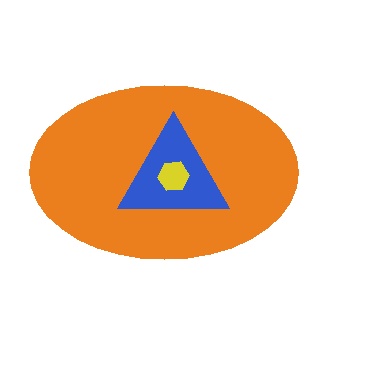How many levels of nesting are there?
3.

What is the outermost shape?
The orange ellipse.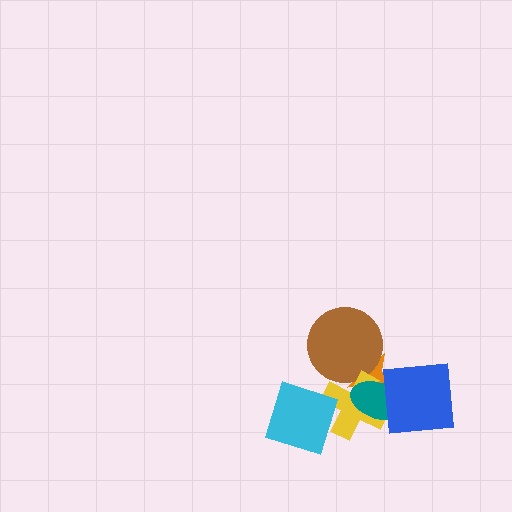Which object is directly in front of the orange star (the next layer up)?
The brown circle is directly in front of the orange star.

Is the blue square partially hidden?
No, no other shape covers it.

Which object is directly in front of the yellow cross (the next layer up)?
The teal ellipse is directly in front of the yellow cross.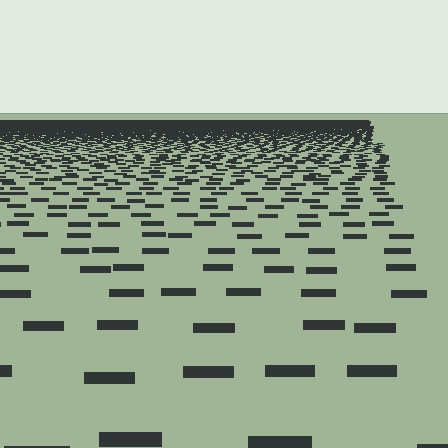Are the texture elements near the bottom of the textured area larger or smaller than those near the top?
Larger. Near the bottom, elements are closer to the viewer and appear at a bigger on-screen size.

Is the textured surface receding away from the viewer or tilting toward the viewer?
The surface is receding away from the viewer. Texture elements get smaller and denser toward the top.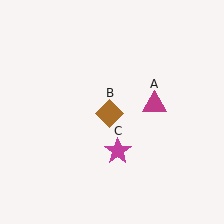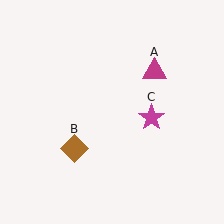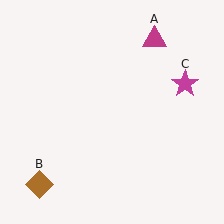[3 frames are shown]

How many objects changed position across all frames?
3 objects changed position: magenta triangle (object A), brown diamond (object B), magenta star (object C).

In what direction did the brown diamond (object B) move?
The brown diamond (object B) moved down and to the left.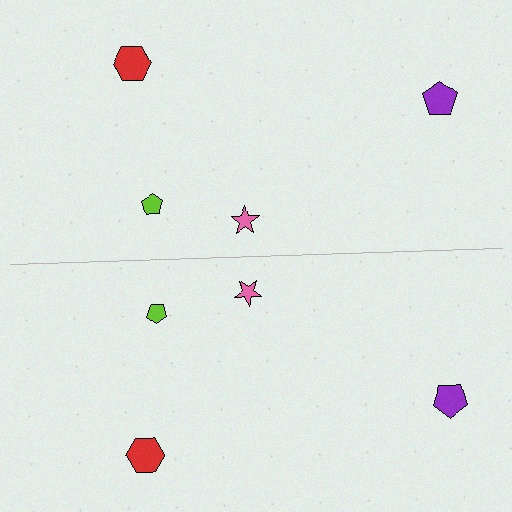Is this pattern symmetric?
Yes, this pattern has bilateral (reflection) symmetry.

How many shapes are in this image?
There are 8 shapes in this image.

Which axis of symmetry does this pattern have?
The pattern has a horizontal axis of symmetry running through the center of the image.